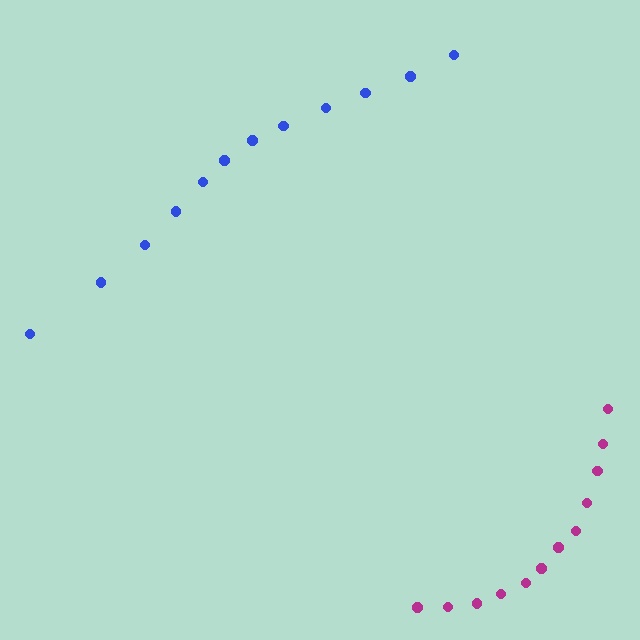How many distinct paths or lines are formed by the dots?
There are 2 distinct paths.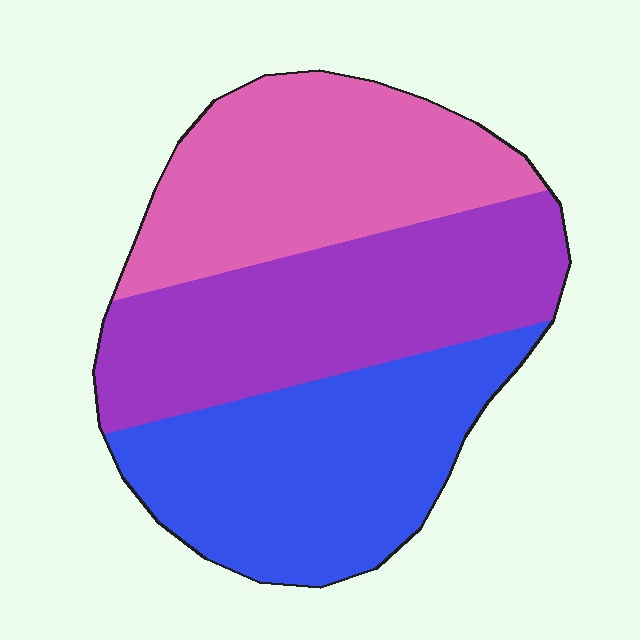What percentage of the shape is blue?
Blue covers 34% of the shape.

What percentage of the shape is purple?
Purple takes up between a third and a half of the shape.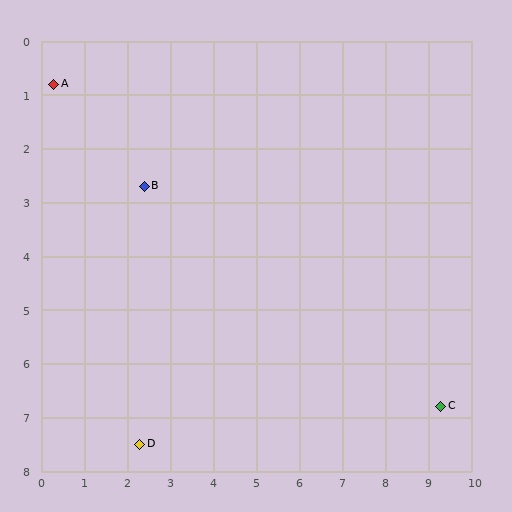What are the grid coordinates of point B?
Point B is at approximately (2.4, 2.7).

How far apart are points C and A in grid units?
Points C and A are about 10.8 grid units apart.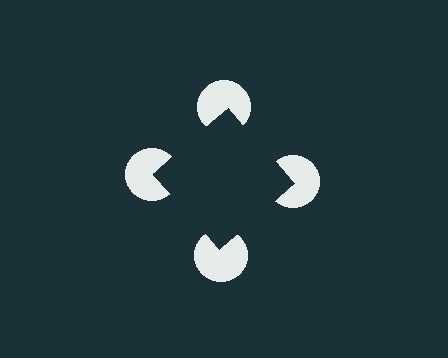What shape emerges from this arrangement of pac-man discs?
An illusory square — its edges are inferred from the aligned wedge cuts in the pac-man discs, not physically drawn.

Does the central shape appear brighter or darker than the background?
It typically appears slightly darker than the background, even though no actual brightness change is drawn.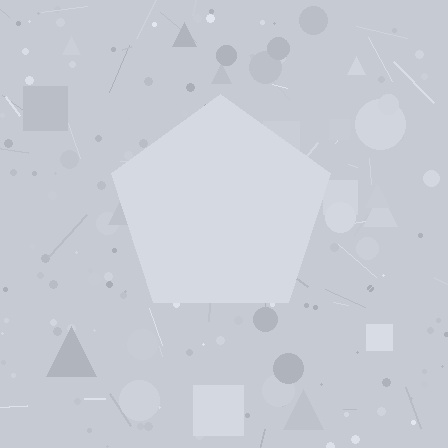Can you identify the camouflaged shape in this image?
The camouflaged shape is a pentagon.